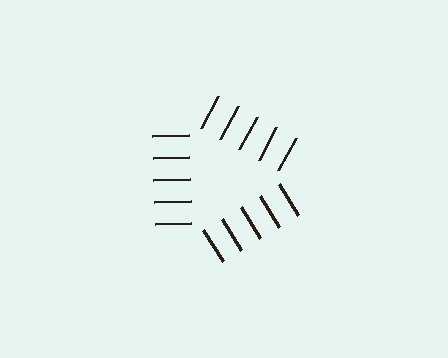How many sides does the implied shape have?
3 sides — the line-ends trace a triangle.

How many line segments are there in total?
15 — 5 along each of the 3 edges.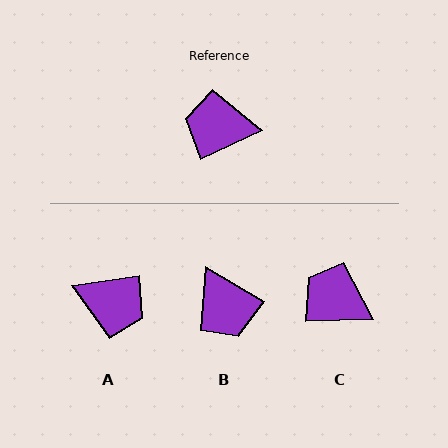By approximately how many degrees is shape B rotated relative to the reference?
Approximately 124 degrees counter-clockwise.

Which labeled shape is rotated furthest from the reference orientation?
A, about 164 degrees away.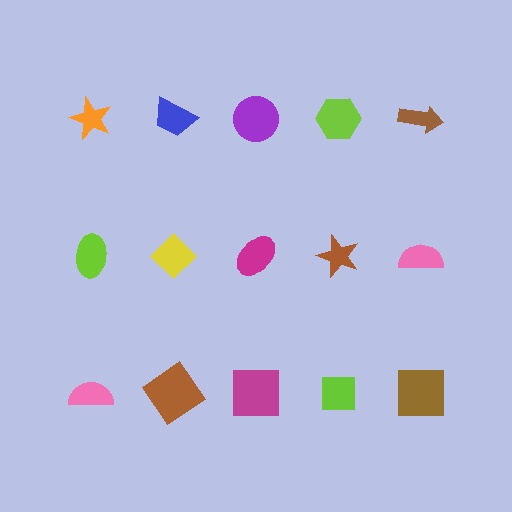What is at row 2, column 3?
A magenta ellipse.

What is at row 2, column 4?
A brown star.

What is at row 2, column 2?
A yellow diamond.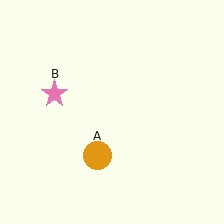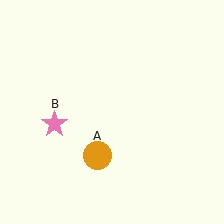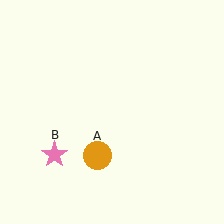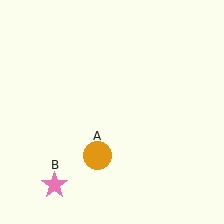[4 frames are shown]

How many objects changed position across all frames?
1 object changed position: pink star (object B).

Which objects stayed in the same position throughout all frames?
Orange circle (object A) remained stationary.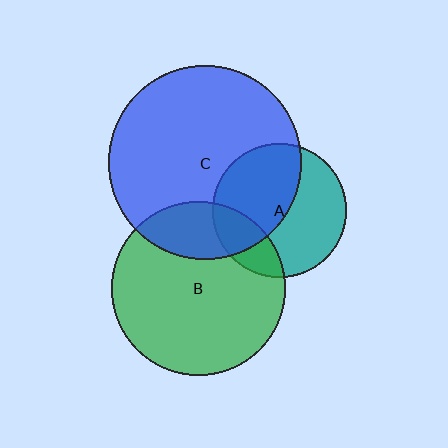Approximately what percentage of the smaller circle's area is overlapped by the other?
Approximately 50%.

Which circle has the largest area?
Circle C (blue).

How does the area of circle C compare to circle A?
Approximately 2.1 times.